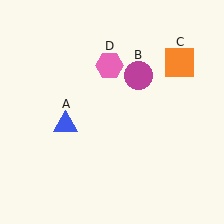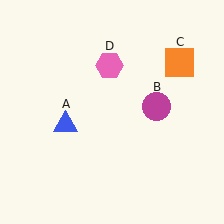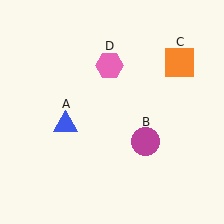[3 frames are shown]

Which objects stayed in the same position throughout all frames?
Blue triangle (object A) and orange square (object C) and pink hexagon (object D) remained stationary.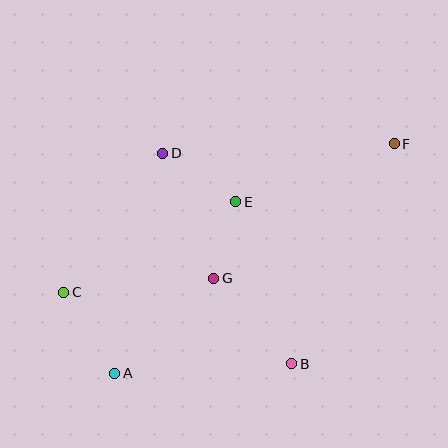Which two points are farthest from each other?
Points C and F are farthest from each other.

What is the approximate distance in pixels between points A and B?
The distance between A and B is approximately 177 pixels.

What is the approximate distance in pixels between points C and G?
The distance between C and G is approximately 151 pixels.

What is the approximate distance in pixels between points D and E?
The distance between D and E is approximately 88 pixels.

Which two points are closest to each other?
Points E and G are closest to each other.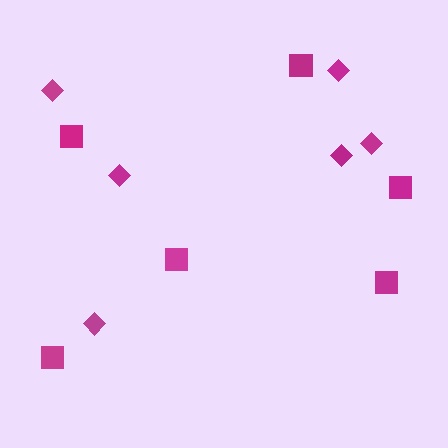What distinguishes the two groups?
There are 2 groups: one group of squares (6) and one group of diamonds (6).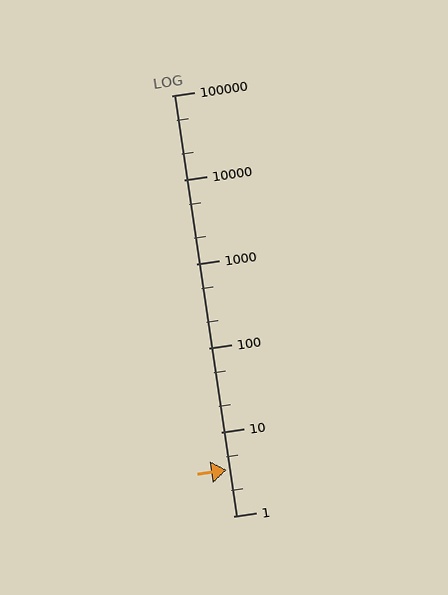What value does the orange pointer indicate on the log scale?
The pointer indicates approximately 3.5.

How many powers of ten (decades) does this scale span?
The scale spans 5 decades, from 1 to 100000.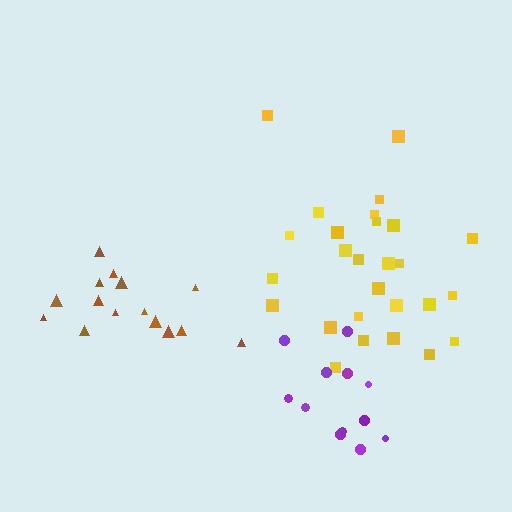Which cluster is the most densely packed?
Yellow.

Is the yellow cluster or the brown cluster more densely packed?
Yellow.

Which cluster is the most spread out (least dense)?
Brown.